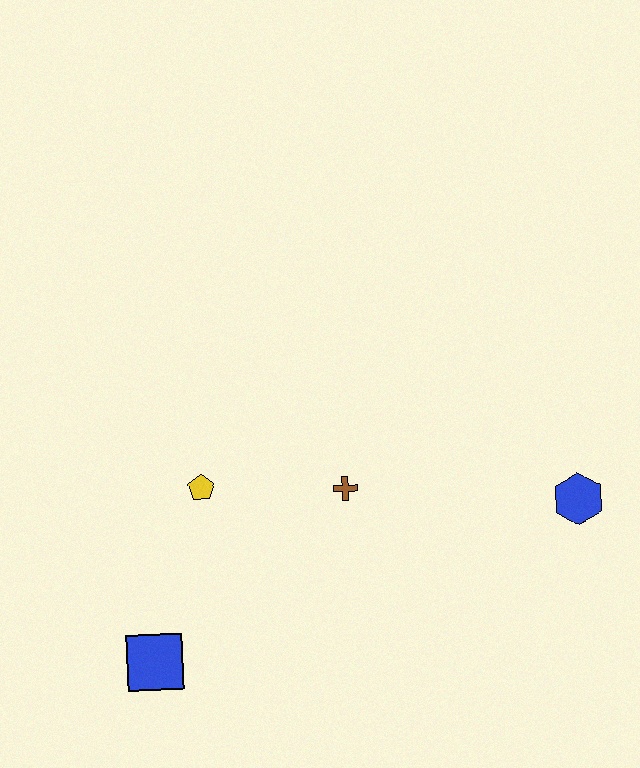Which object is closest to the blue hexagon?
The brown cross is closest to the blue hexagon.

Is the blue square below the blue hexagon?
Yes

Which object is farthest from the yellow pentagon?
The blue hexagon is farthest from the yellow pentagon.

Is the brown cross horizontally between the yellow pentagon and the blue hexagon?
Yes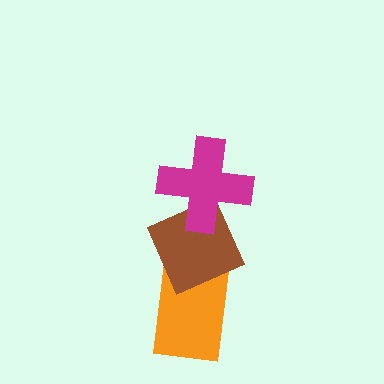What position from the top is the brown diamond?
The brown diamond is 2nd from the top.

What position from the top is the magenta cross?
The magenta cross is 1st from the top.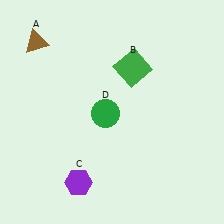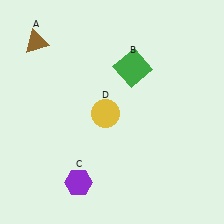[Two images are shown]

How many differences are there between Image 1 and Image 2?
There is 1 difference between the two images.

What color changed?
The circle (D) changed from green in Image 1 to yellow in Image 2.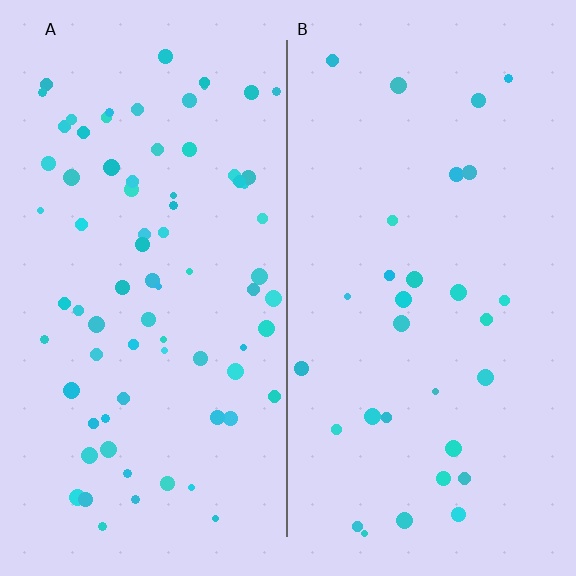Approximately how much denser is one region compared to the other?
Approximately 2.5× — region A over region B.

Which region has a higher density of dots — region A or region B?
A (the left).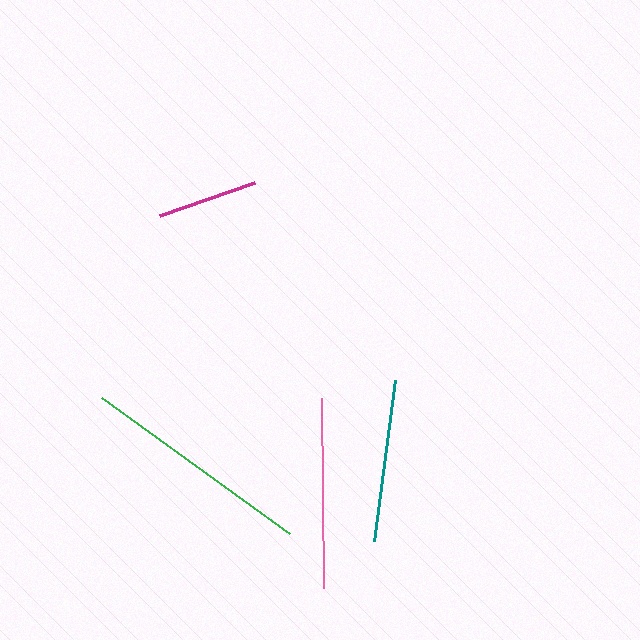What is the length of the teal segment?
The teal segment is approximately 162 pixels long.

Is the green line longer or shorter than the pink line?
The green line is longer than the pink line.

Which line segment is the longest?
The green line is the longest at approximately 233 pixels.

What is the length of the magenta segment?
The magenta segment is approximately 100 pixels long.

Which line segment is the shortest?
The magenta line is the shortest at approximately 100 pixels.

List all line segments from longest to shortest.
From longest to shortest: green, pink, teal, magenta.